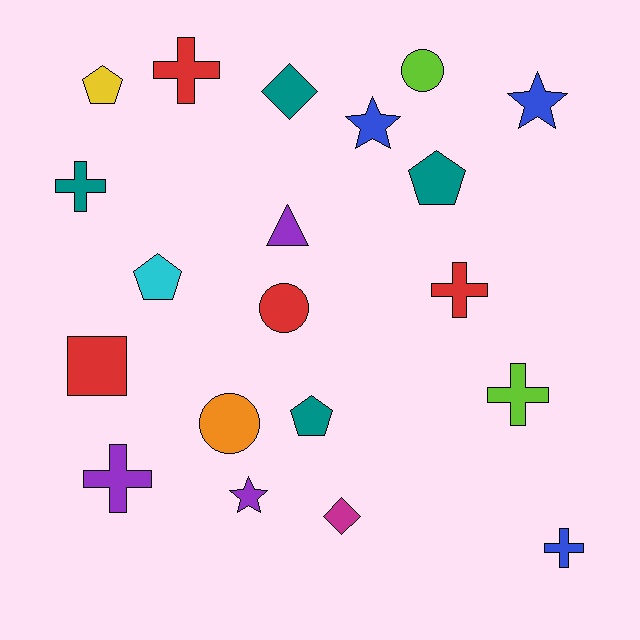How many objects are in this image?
There are 20 objects.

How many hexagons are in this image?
There are no hexagons.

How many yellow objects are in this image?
There is 1 yellow object.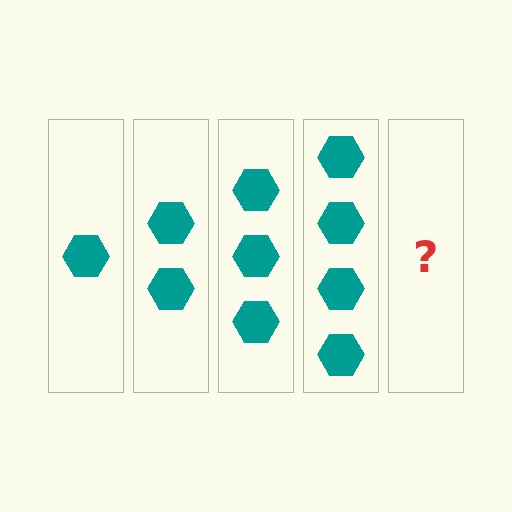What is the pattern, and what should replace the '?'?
The pattern is that each step adds one more hexagon. The '?' should be 5 hexagons.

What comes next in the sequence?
The next element should be 5 hexagons.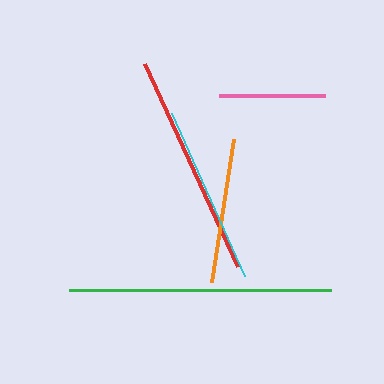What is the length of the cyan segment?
The cyan segment is approximately 178 pixels long.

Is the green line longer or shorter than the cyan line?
The green line is longer than the cyan line.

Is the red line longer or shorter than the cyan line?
The red line is longer than the cyan line.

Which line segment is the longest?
The green line is the longest at approximately 262 pixels.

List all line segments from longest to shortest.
From longest to shortest: green, red, cyan, orange, pink.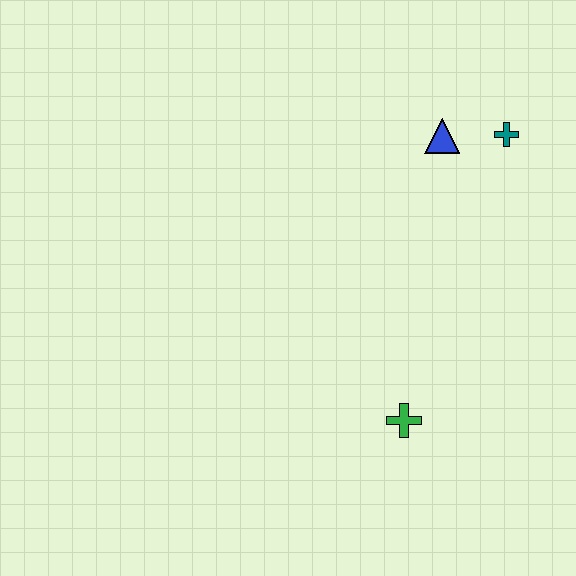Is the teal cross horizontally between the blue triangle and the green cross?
No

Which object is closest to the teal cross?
The blue triangle is closest to the teal cross.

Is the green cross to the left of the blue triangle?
Yes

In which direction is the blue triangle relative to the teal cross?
The blue triangle is to the left of the teal cross.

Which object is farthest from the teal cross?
The green cross is farthest from the teal cross.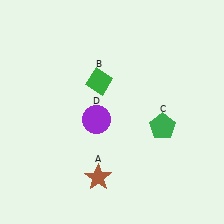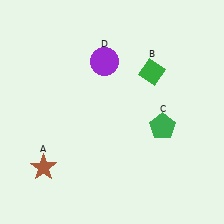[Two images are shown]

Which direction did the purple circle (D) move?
The purple circle (D) moved up.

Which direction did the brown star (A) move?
The brown star (A) moved left.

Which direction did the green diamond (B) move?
The green diamond (B) moved right.